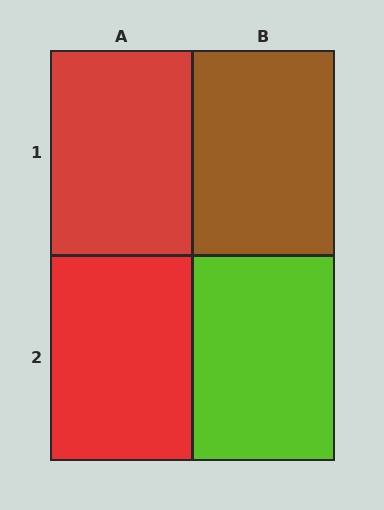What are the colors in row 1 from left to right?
Red, brown.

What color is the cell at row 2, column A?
Red.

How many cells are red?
2 cells are red.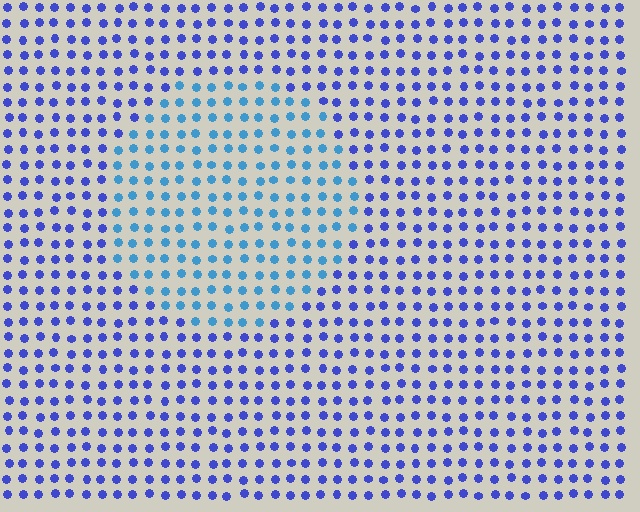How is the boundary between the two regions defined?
The boundary is defined purely by a slight shift in hue (about 34 degrees). Spacing, size, and orientation are identical on both sides.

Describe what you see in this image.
The image is filled with small blue elements in a uniform arrangement. A circle-shaped region is visible where the elements are tinted to a slightly different hue, forming a subtle color boundary.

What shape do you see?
I see a circle.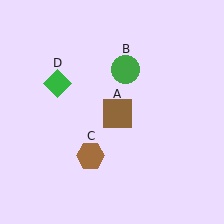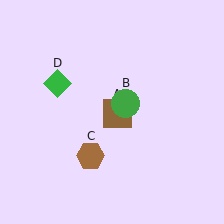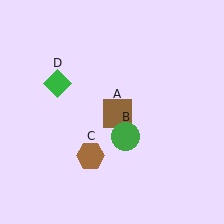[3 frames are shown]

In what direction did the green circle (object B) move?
The green circle (object B) moved down.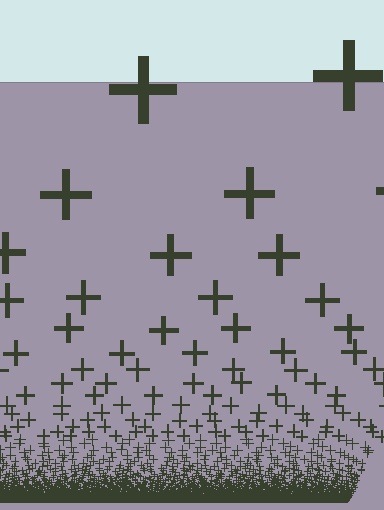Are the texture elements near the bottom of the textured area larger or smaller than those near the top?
Smaller. The gradient is inverted — elements near the bottom are smaller and denser.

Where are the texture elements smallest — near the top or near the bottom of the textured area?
Near the bottom.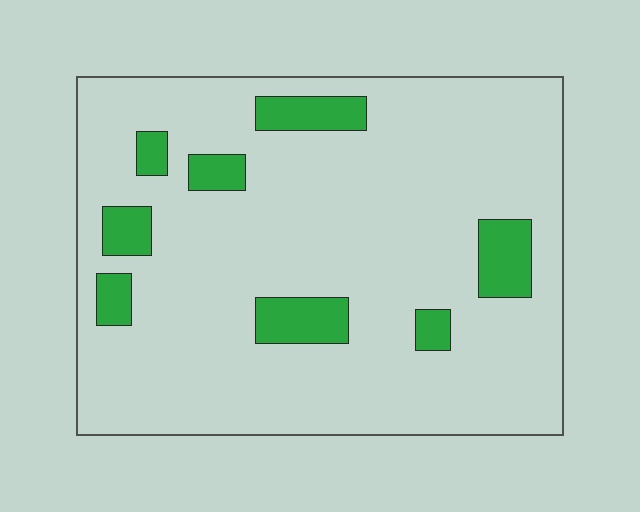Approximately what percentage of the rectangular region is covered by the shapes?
Approximately 15%.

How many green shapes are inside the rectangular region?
8.